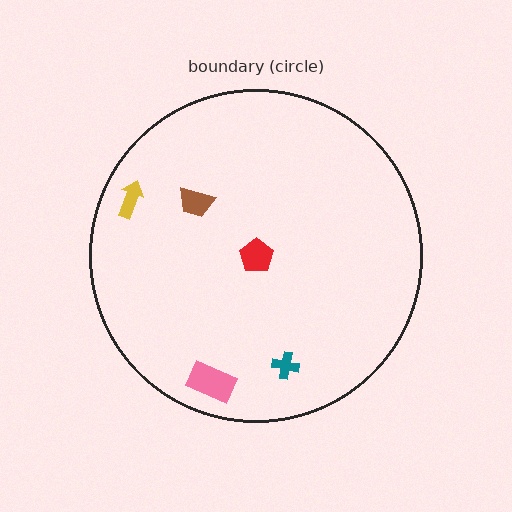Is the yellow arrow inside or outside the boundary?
Inside.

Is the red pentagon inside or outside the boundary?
Inside.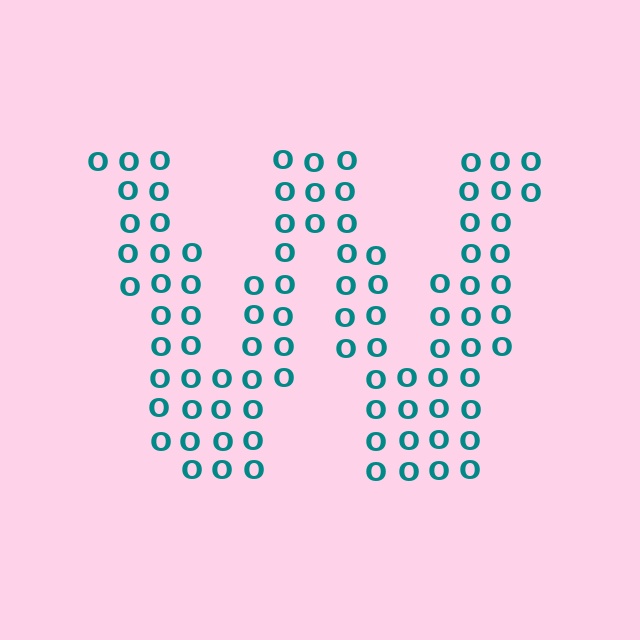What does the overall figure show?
The overall figure shows the letter W.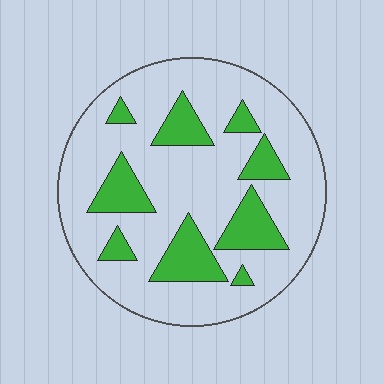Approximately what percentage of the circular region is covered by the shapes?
Approximately 25%.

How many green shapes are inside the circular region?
9.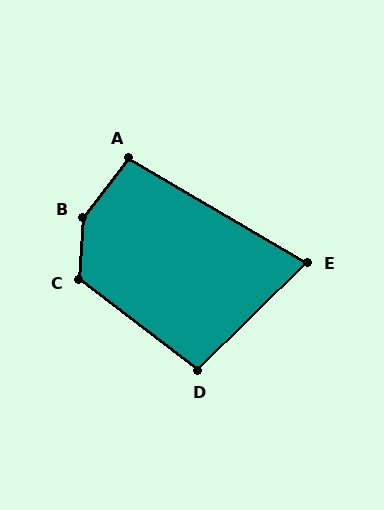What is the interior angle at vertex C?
Approximately 124 degrees (obtuse).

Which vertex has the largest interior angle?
B, at approximately 145 degrees.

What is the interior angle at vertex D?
Approximately 98 degrees (obtuse).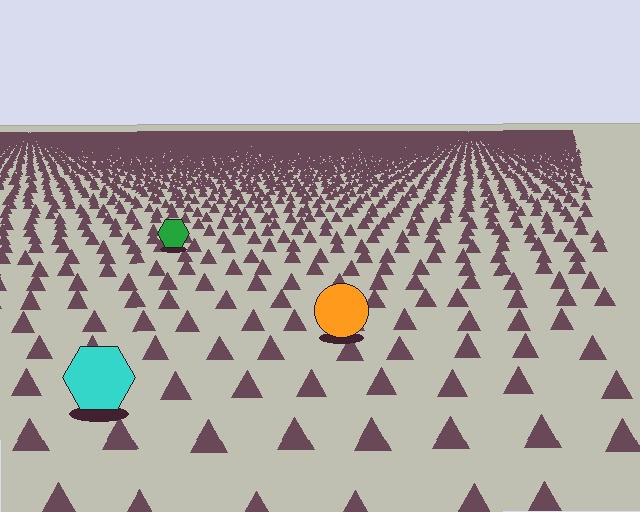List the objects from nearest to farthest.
From nearest to farthest: the cyan hexagon, the orange circle, the green hexagon.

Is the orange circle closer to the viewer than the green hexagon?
Yes. The orange circle is closer — you can tell from the texture gradient: the ground texture is coarser near it.